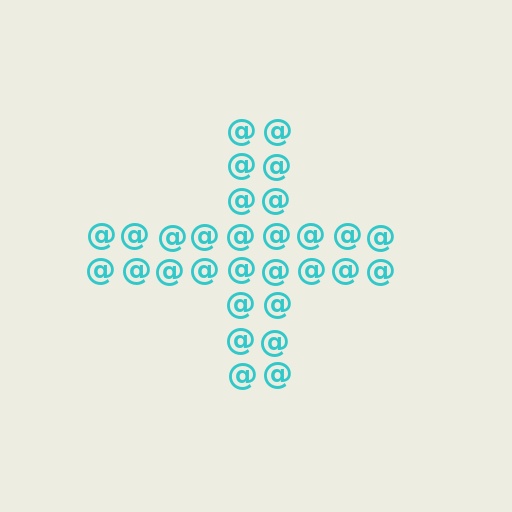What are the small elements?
The small elements are at signs.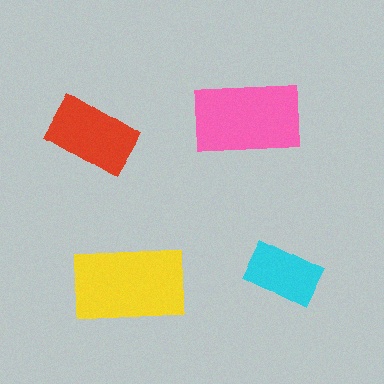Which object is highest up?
The pink rectangle is topmost.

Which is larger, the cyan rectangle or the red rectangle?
The red one.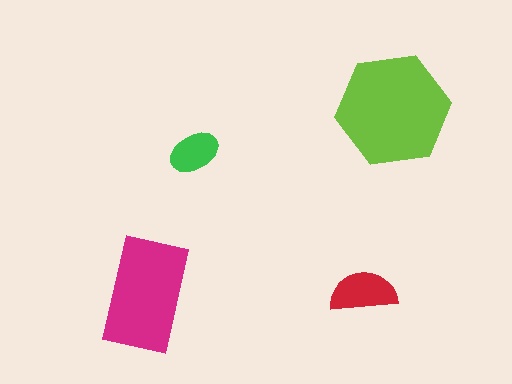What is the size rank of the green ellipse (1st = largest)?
4th.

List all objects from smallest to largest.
The green ellipse, the red semicircle, the magenta rectangle, the lime hexagon.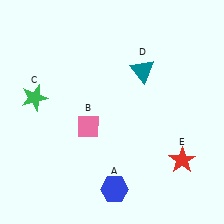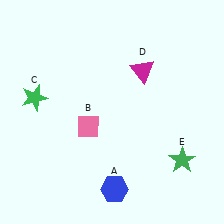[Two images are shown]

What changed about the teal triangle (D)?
In Image 1, D is teal. In Image 2, it changed to magenta.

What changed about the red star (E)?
In Image 1, E is red. In Image 2, it changed to green.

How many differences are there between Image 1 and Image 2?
There are 2 differences between the two images.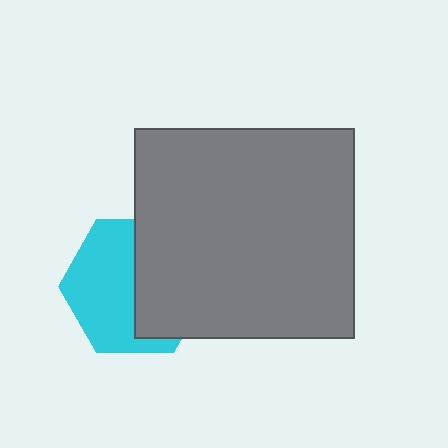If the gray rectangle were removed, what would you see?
You would see the complete cyan hexagon.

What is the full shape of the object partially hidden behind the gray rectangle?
The partially hidden object is a cyan hexagon.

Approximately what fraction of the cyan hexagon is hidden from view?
Roughly 48% of the cyan hexagon is hidden behind the gray rectangle.